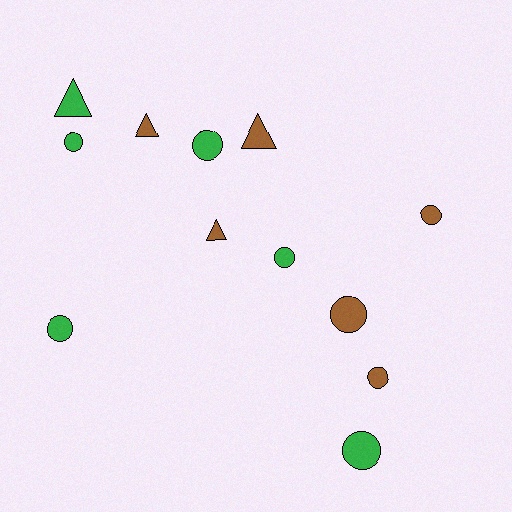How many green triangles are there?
There is 1 green triangle.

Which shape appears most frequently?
Circle, with 8 objects.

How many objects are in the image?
There are 12 objects.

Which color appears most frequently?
Brown, with 6 objects.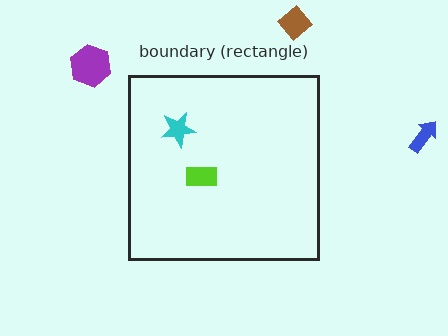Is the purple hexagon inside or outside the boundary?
Outside.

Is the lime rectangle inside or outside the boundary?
Inside.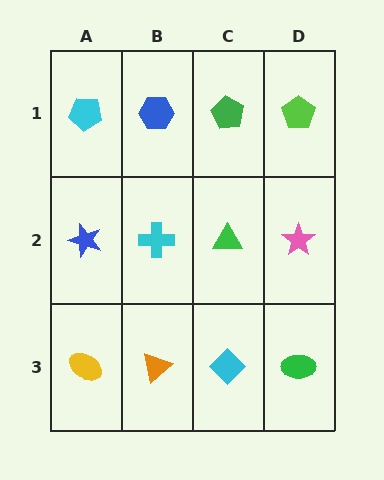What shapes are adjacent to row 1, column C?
A green triangle (row 2, column C), a blue hexagon (row 1, column B), a lime pentagon (row 1, column D).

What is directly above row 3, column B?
A cyan cross.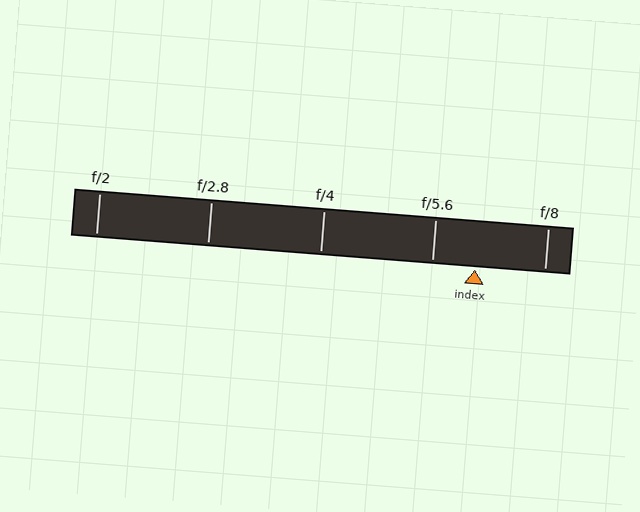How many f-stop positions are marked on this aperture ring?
There are 5 f-stop positions marked.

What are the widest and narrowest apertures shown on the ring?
The widest aperture shown is f/2 and the narrowest is f/8.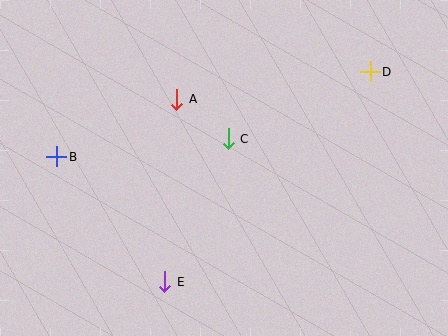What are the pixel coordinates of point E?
Point E is at (165, 282).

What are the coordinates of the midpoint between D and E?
The midpoint between D and E is at (267, 177).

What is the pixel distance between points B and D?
The distance between B and D is 325 pixels.